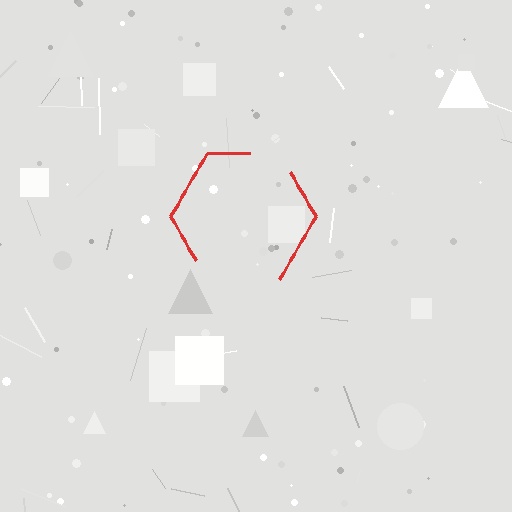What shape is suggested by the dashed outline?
The dashed outline suggests a hexagon.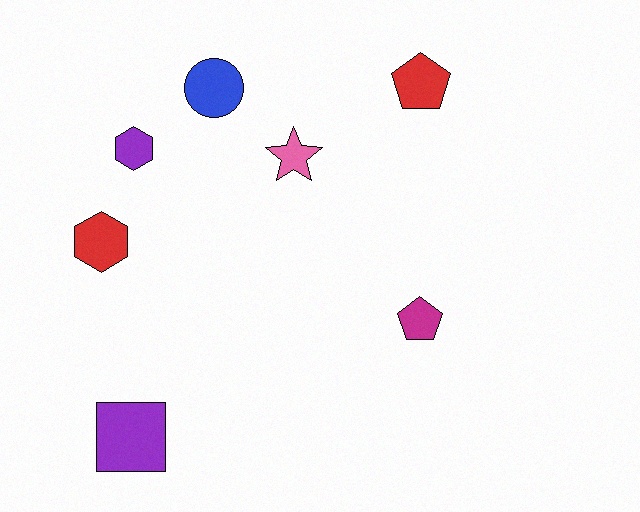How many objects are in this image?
There are 7 objects.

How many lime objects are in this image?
There are no lime objects.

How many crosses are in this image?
There are no crosses.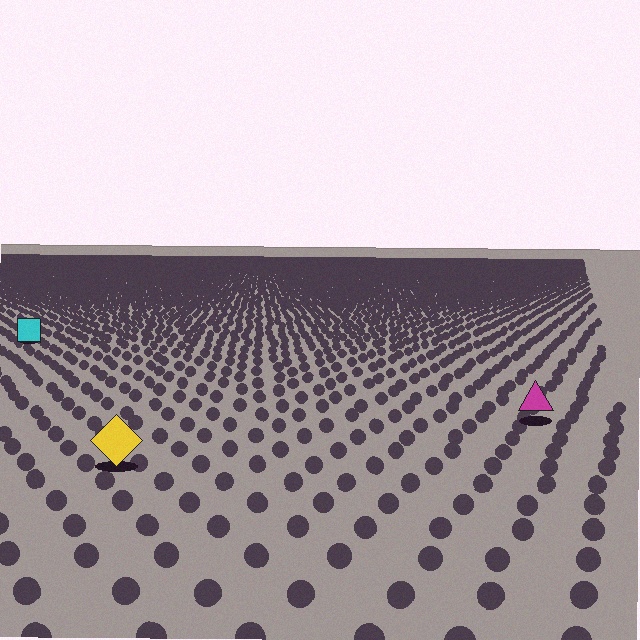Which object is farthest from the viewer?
The cyan square is farthest from the viewer. It appears smaller and the ground texture around it is denser.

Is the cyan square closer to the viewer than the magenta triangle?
No. The magenta triangle is closer — you can tell from the texture gradient: the ground texture is coarser near it.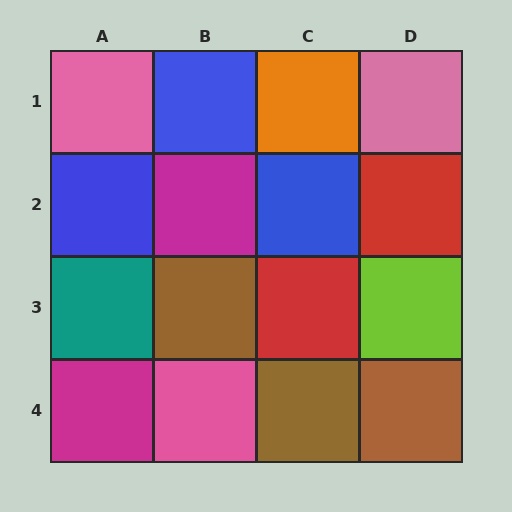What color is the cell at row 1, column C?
Orange.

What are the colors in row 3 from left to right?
Teal, brown, red, lime.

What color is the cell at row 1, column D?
Pink.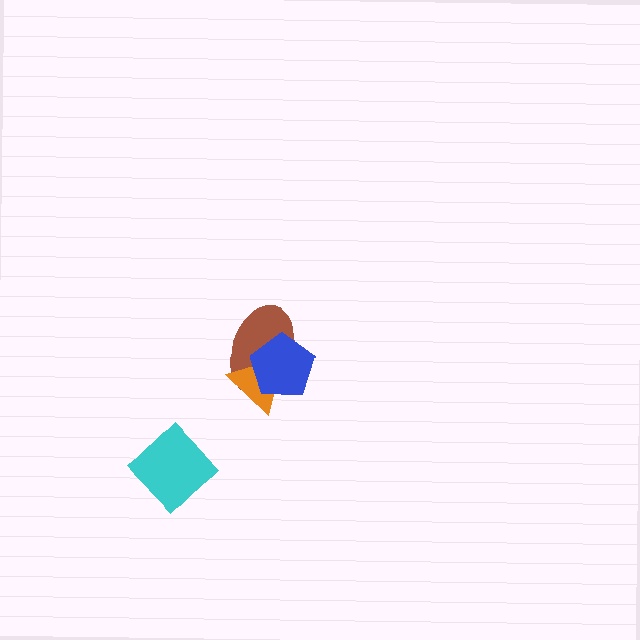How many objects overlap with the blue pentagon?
2 objects overlap with the blue pentagon.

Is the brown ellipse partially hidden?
Yes, it is partially covered by another shape.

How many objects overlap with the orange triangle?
2 objects overlap with the orange triangle.